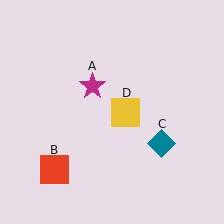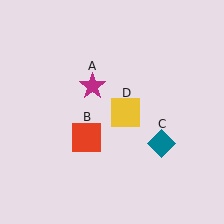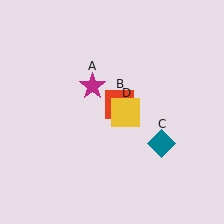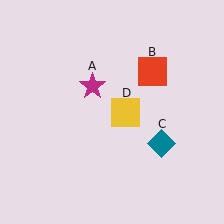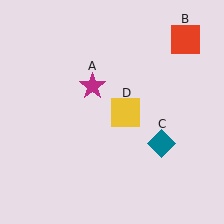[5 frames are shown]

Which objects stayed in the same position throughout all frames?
Magenta star (object A) and teal diamond (object C) and yellow square (object D) remained stationary.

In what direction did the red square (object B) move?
The red square (object B) moved up and to the right.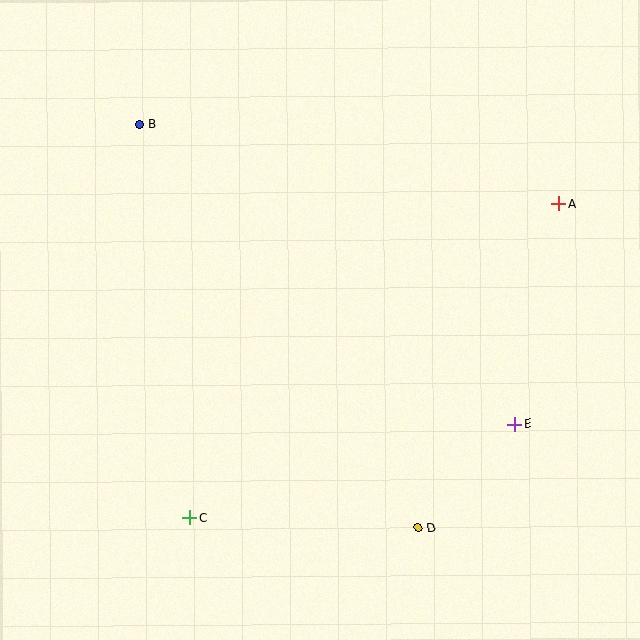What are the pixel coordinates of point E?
Point E is at (515, 424).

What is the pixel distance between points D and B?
The distance between D and B is 491 pixels.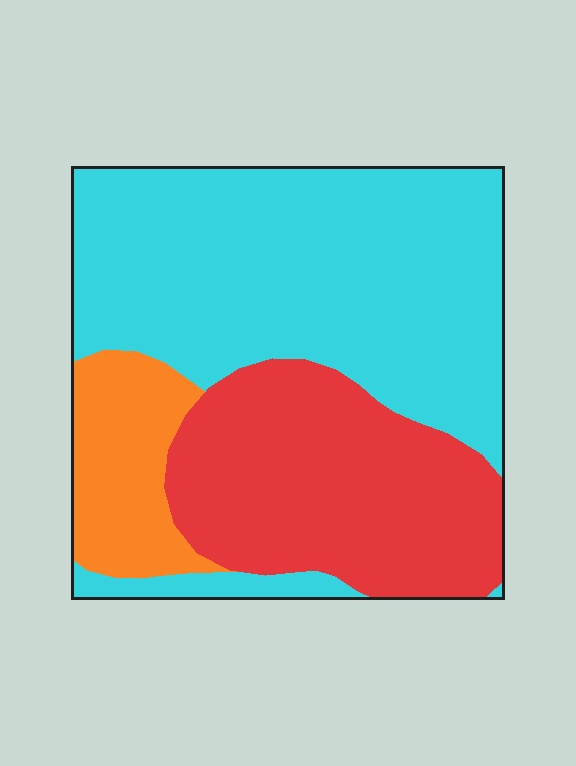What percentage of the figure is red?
Red takes up about one third (1/3) of the figure.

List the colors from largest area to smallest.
From largest to smallest: cyan, red, orange.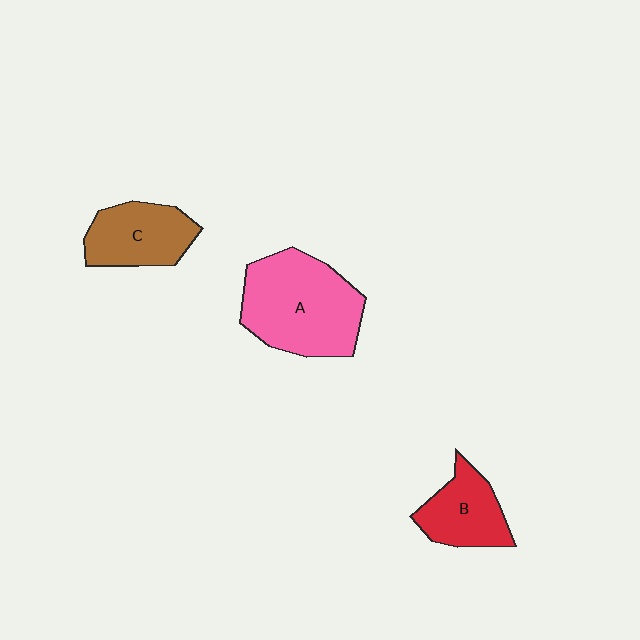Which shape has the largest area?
Shape A (pink).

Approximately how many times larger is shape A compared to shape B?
Approximately 1.9 times.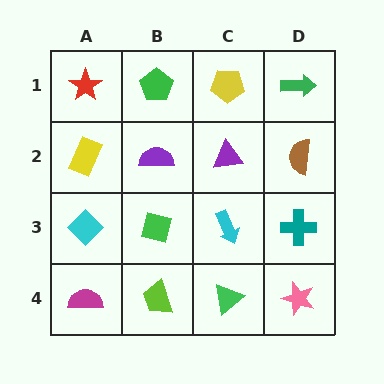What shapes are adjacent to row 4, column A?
A cyan diamond (row 3, column A), a lime trapezoid (row 4, column B).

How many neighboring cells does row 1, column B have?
3.